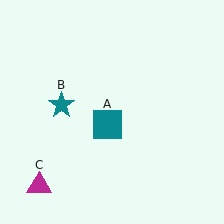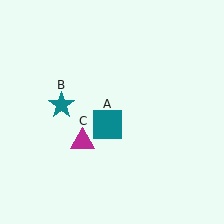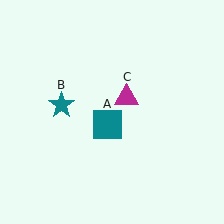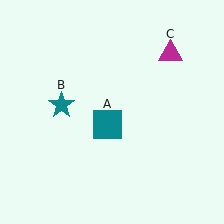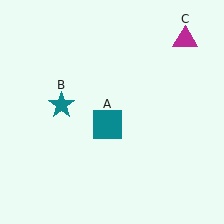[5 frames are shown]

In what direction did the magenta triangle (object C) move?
The magenta triangle (object C) moved up and to the right.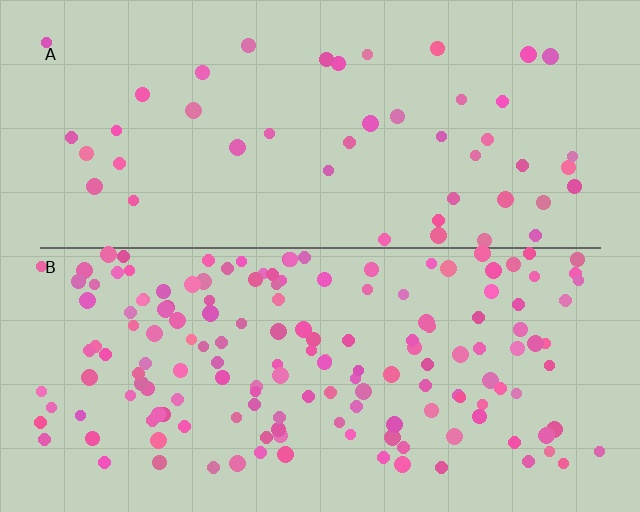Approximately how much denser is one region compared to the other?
Approximately 3.4× — region B over region A.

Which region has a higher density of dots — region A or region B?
B (the bottom).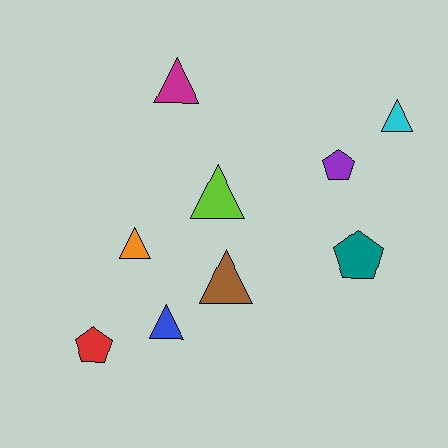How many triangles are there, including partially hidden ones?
There are 6 triangles.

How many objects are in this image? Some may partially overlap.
There are 9 objects.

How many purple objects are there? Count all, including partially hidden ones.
There is 1 purple object.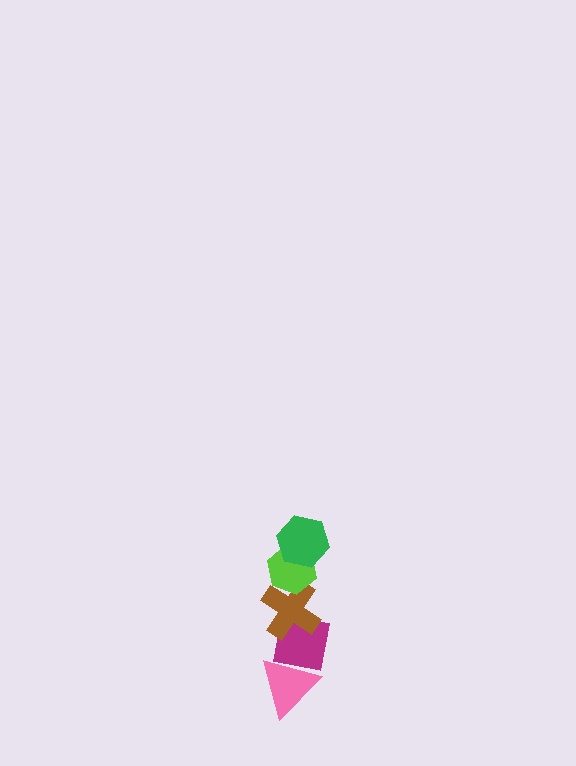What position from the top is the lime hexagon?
The lime hexagon is 2nd from the top.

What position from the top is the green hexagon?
The green hexagon is 1st from the top.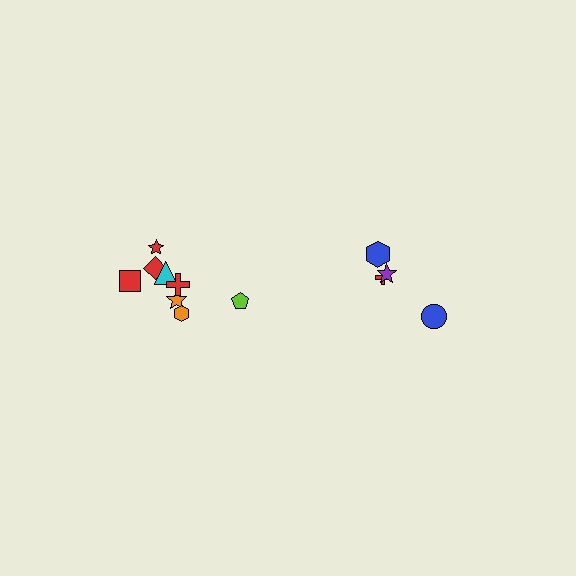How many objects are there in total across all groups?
There are 12 objects.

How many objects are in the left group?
There are 8 objects.